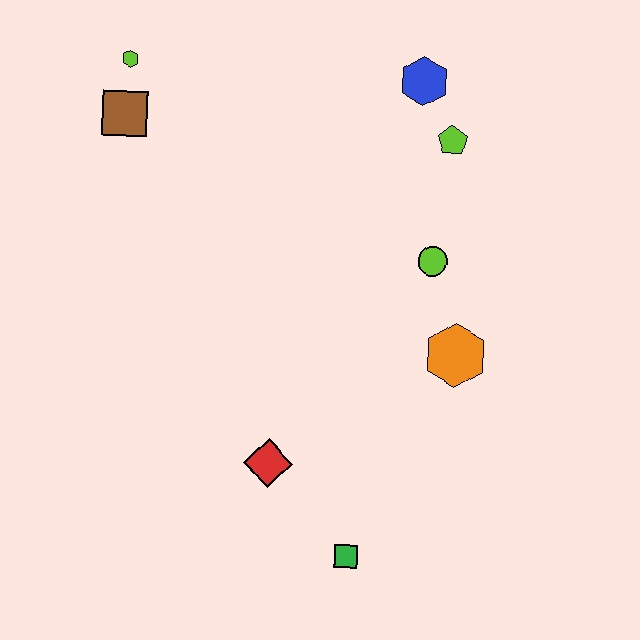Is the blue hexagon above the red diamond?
Yes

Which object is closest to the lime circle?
The orange hexagon is closest to the lime circle.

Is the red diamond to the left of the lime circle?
Yes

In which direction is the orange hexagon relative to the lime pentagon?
The orange hexagon is below the lime pentagon.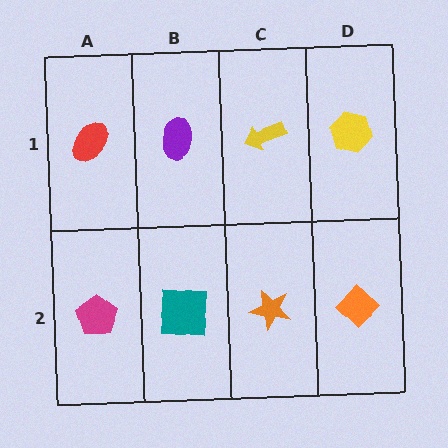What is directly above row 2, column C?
A yellow arrow.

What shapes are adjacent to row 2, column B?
A purple ellipse (row 1, column B), a magenta pentagon (row 2, column A), an orange star (row 2, column C).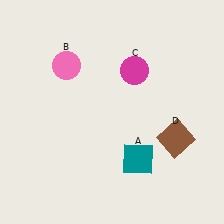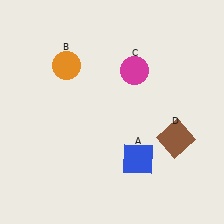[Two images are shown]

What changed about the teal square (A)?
In Image 1, A is teal. In Image 2, it changed to blue.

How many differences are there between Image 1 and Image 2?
There are 2 differences between the two images.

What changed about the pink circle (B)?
In Image 1, B is pink. In Image 2, it changed to orange.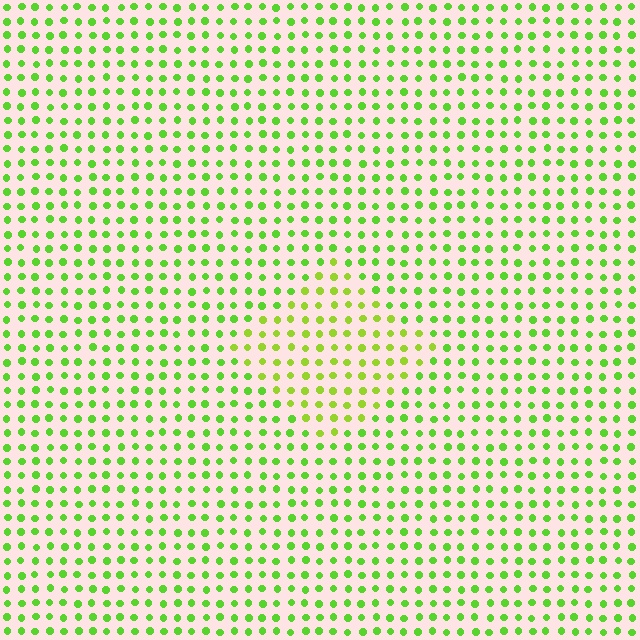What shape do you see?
I see a diamond.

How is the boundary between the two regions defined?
The boundary is defined purely by a slight shift in hue (about 22 degrees). Spacing, size, and orientation are identical on both sides.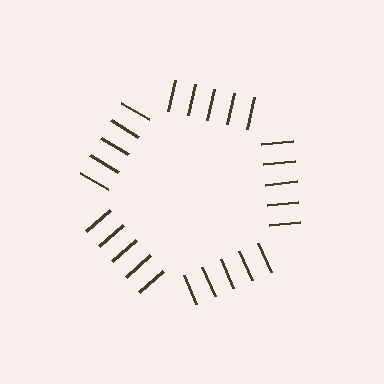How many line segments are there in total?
25 — 5 along each of the 5 edges.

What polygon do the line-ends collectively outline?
An illusory pentagon — the line segments terminate on its edges but no continuous stroke is drawn.